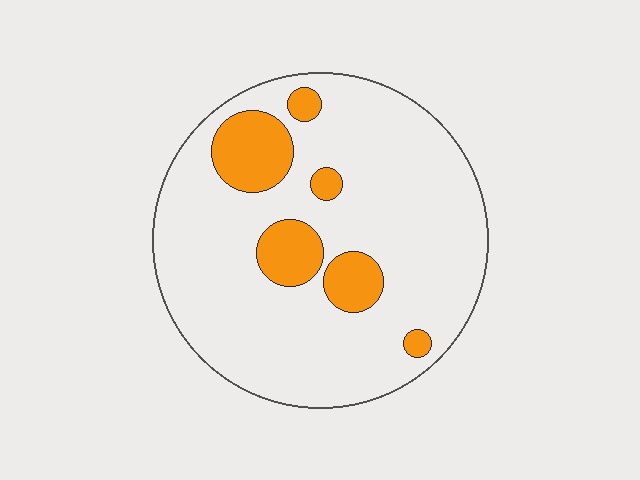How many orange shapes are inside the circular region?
6.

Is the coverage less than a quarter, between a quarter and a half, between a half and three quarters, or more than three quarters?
Less than a quarter.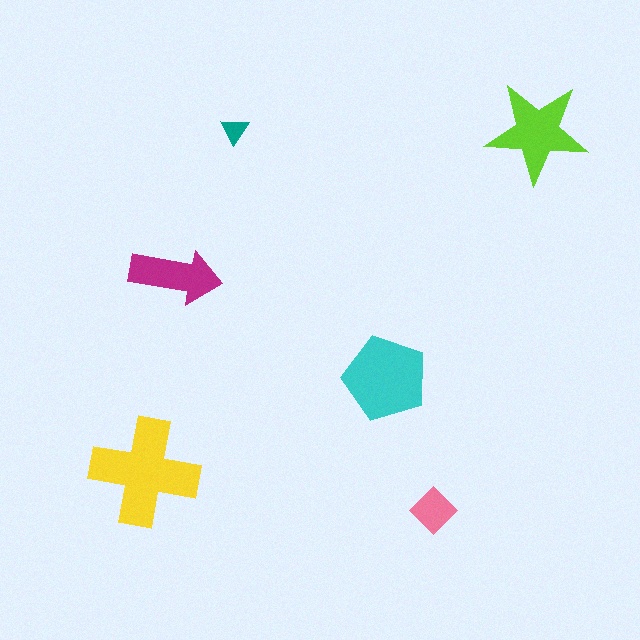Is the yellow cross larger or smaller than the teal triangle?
Larger.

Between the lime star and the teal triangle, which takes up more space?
The lime star.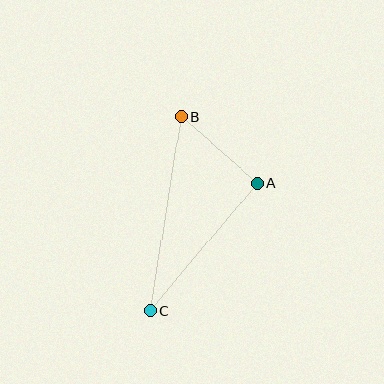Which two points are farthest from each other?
Points B and C are farthest from each other.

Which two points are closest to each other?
Points A and B are closest to each other.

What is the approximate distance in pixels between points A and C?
The distance between A and C is approximately 167 pixels.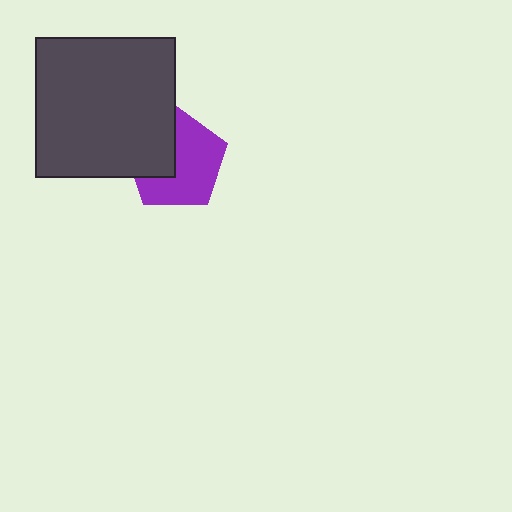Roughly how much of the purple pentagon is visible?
About half of it is visible (roughly 64%).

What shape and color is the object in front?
The object in front is a dark gray square.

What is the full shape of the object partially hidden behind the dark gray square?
The partially hidden object is a purple pentagon.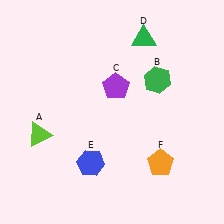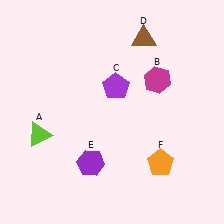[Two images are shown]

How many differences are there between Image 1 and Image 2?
There are 3 differences between the two images.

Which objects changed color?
B changed from green to magenta. D changed from green to brown. E changed from blue to purple.